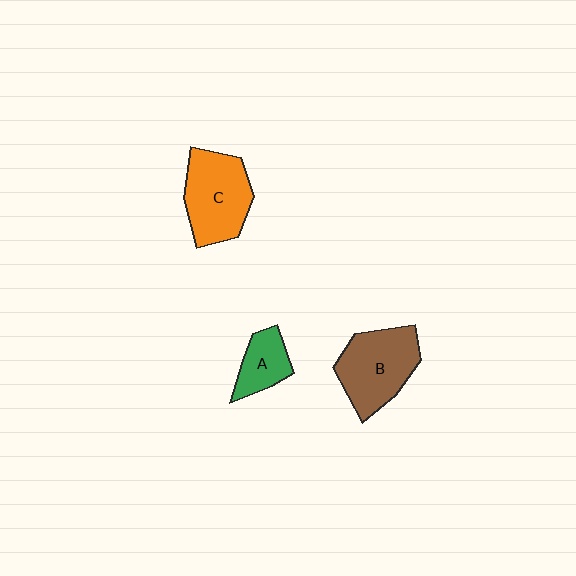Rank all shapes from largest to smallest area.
From largest to smallest: B (brown), C (orange), A (green).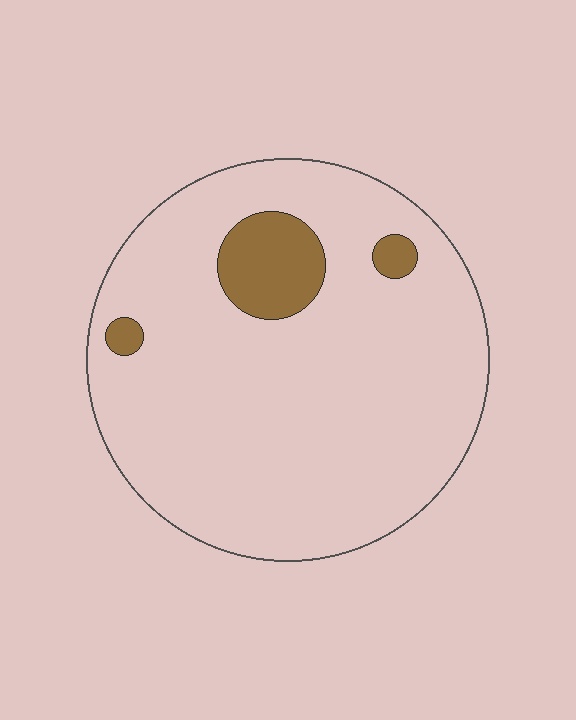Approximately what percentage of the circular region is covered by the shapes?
Approximately 10%.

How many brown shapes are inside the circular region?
3.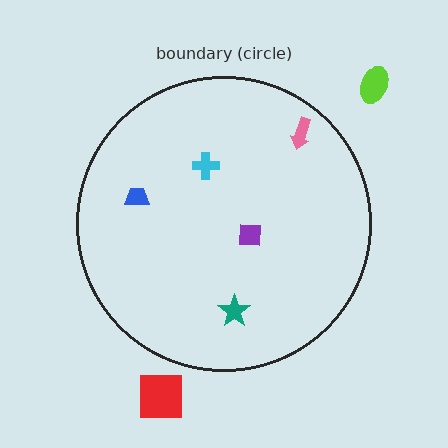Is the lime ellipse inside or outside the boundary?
Outside.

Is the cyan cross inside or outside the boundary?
Inside.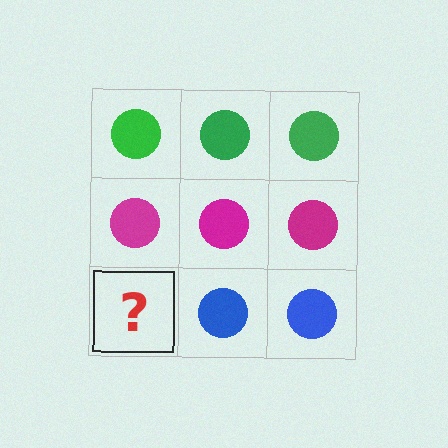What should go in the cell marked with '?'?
The missing cell should contain a blue circle.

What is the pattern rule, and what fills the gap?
The rule is that each row has a consistent color. The gap should be filled with a blue circle.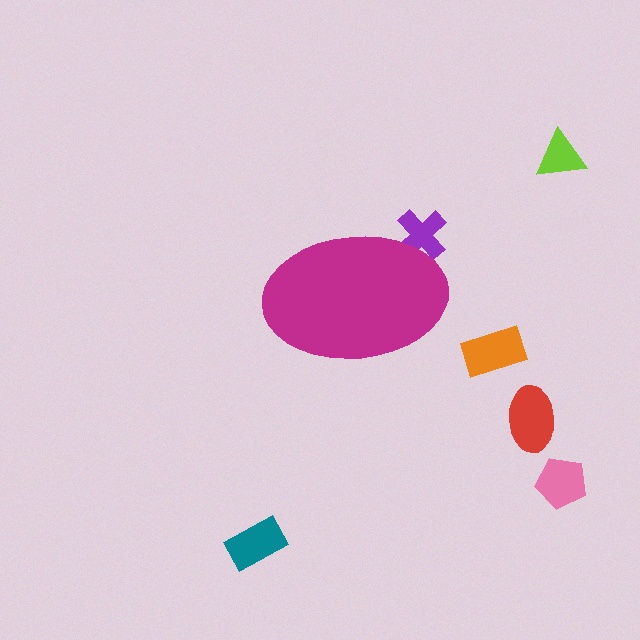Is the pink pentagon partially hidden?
No, the pink pentagon is fully visible.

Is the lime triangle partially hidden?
No, the lime triangle is fully visible.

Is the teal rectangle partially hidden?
No, the teal rectangle is fully visible.